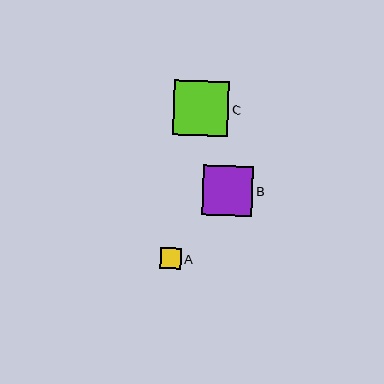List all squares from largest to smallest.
From largest to smallest: C, B, A.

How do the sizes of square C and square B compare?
Square C and square B are approximately the same size.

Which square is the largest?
Square C is the largest with a size of approximately 55 pixels.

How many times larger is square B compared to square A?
Square B is approximately 2.4 times the size of square A.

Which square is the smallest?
Square A is the smallest with a size of approximately 21 pixels.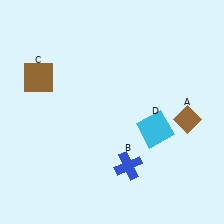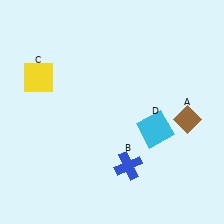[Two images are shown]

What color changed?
The square (C) changed from brown in Image 1 to yellow in Image 2.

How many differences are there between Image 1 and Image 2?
There is 1 difference between the two images.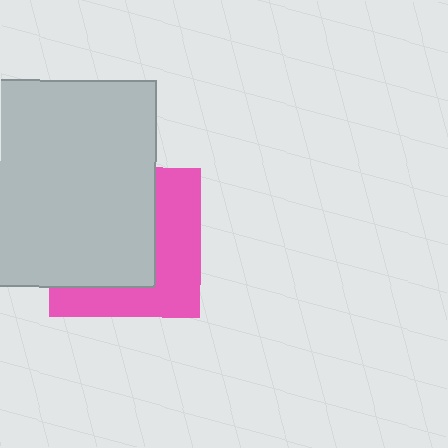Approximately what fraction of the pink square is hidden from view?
Roughly 57% of the pink square is hidden behind the light gray square.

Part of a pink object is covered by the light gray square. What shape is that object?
It is a square.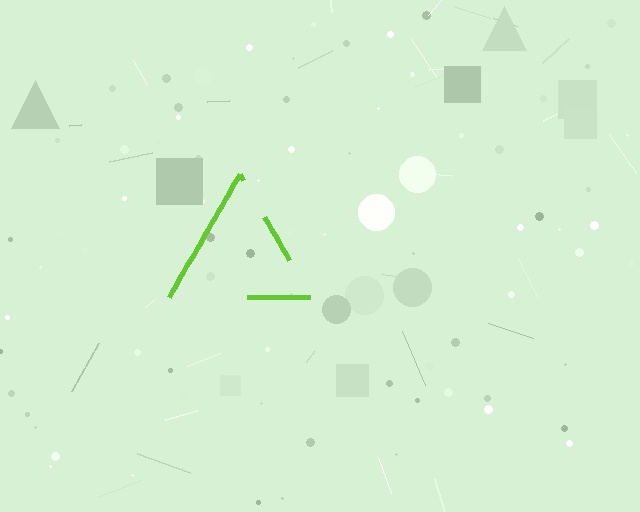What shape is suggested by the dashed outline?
The dashed outline suggests a triangle.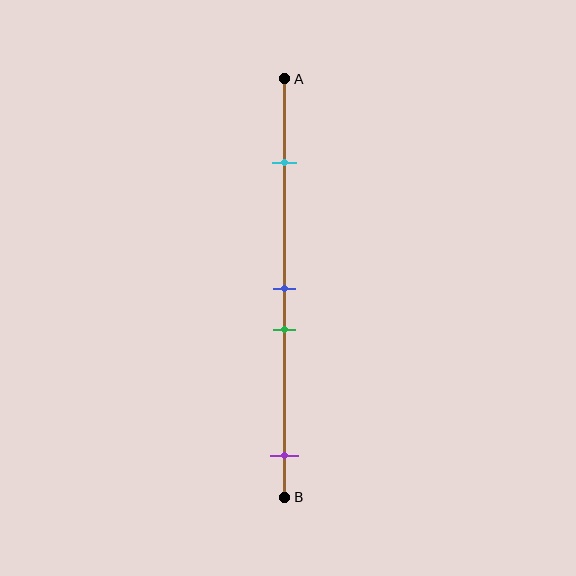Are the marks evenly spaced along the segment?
No, the marks are not evenly spaced.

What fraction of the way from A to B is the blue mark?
The blue mark is approximately 50% (0.5) of the way from A to B.